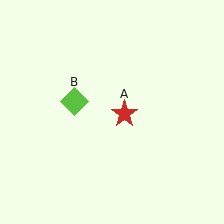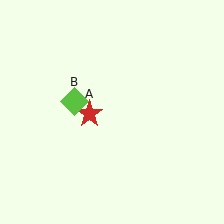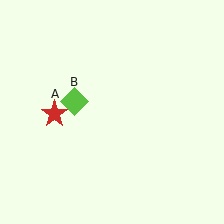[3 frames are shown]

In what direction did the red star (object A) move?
The red star (object A) moved left.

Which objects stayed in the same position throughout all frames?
Lime diamond (object B) remained stationary.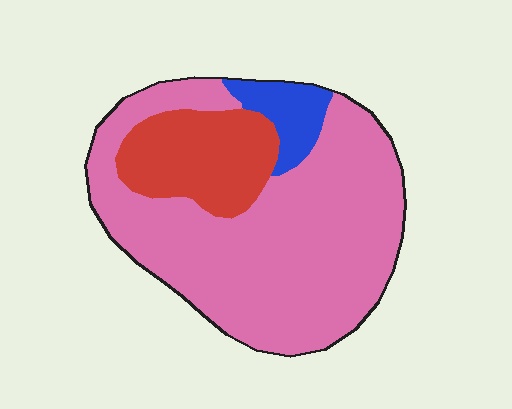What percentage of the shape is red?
Red covers roughly 20% of the shape.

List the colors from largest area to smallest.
From largest to smallest: pink, red, blue.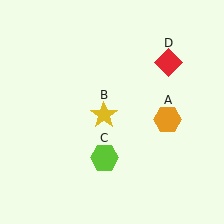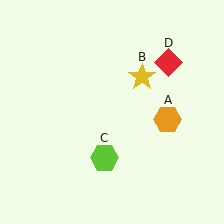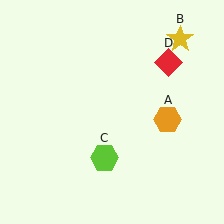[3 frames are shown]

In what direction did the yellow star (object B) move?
The yellow star (object B) moved up and to the right.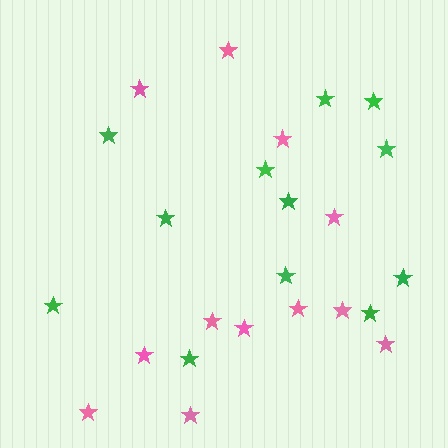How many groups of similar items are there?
There are 2 groups: one group of pink stars (12) and one group of green stars (12).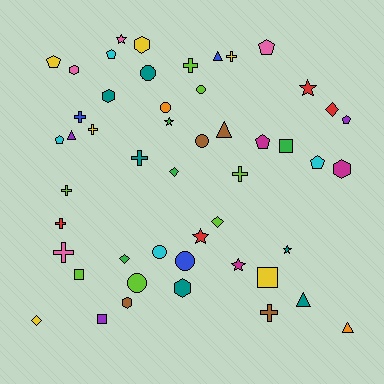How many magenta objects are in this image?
There are 3 magenta objects.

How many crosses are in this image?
There are 10 crosses.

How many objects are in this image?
There are 50 objects.